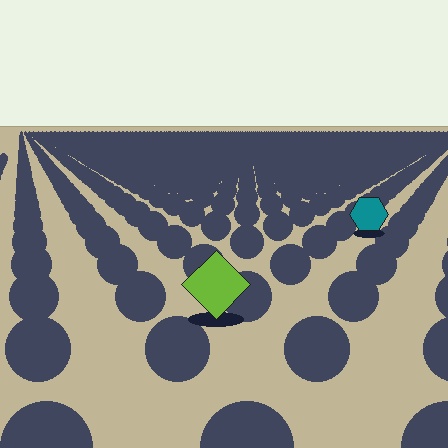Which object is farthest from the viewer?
The teal hexagon is farthest from the viewer. It appears smaller and the ground texture around it is denser.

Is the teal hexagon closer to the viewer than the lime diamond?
No. The lime diamond is closer — you can tell from the texture gradient: the ground texture is coarser near it.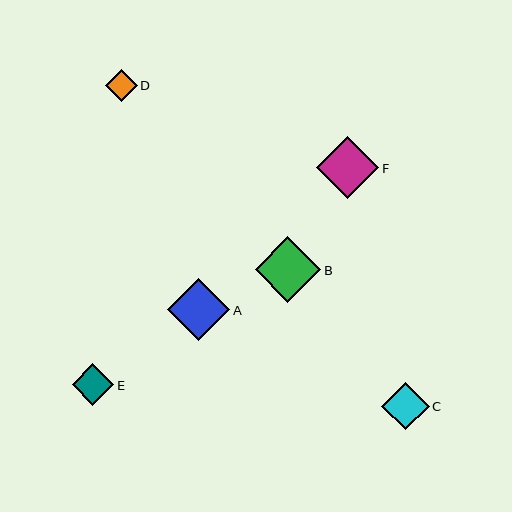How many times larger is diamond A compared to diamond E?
Diamond A is approximately 1.5 times the size of diamond E.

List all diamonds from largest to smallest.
From largest to smallest: B, A, F, C, E, D.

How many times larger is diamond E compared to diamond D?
Diamond E is approximately 1.3 times the size of diamond D.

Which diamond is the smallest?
Diamond D is the smallest with a size of approximately 32 pixels.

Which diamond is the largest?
Diamond B is the largest with a size of approximately 66 pixels.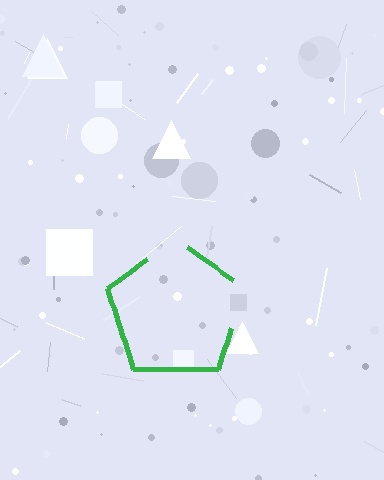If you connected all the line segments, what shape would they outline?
They would outline a pentagon.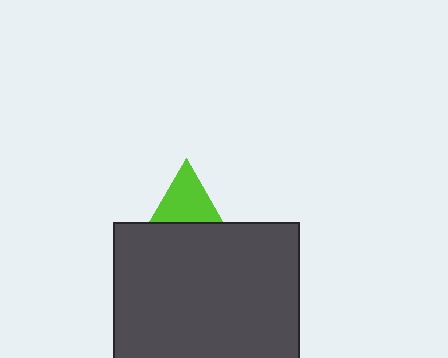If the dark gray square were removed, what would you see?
You would see the complete lime triangle.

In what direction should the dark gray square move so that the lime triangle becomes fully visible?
The dark gray square should move down. That is the shortest direction to clear the overlap and leave the lime triangle fully visible.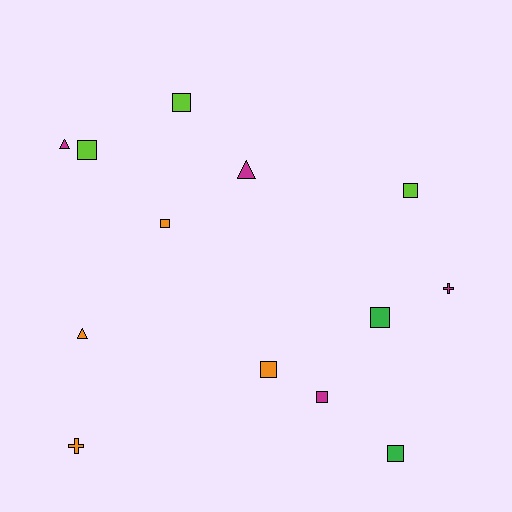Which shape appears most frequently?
Square, with 8 objects.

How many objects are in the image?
There are 13 objects.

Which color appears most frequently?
Orange, with 4 objects.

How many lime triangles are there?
There are no lime triangles.